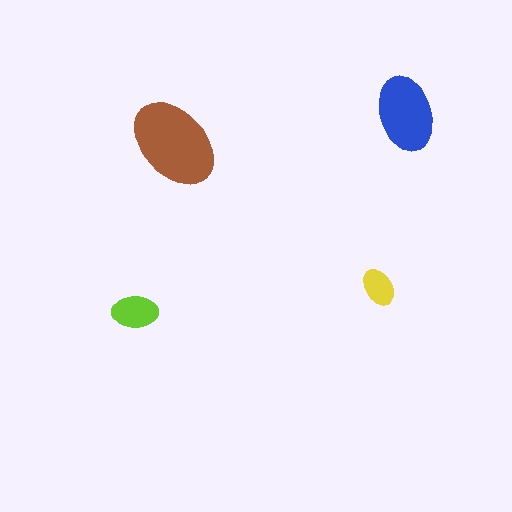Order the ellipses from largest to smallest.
the brown one, the blue one, the lime one, the yellow one.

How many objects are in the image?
There are 4 objects in the image.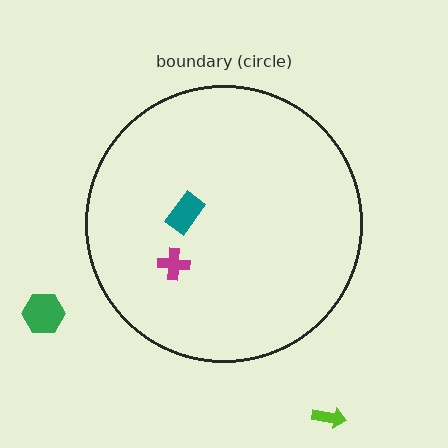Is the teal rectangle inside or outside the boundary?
Inside.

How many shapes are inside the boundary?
2 inside, 2 outside.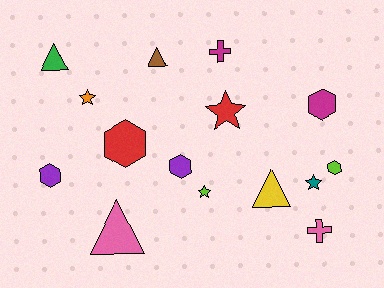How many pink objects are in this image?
There are 2 pink objects.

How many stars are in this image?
There are 4 stars.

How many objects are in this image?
There are 15 objects.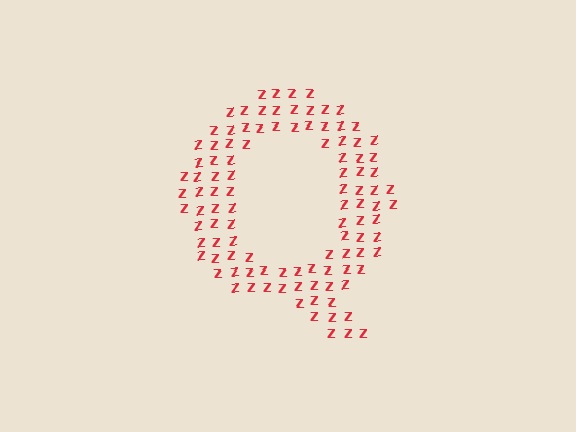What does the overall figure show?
The overall figure shows the letter Q.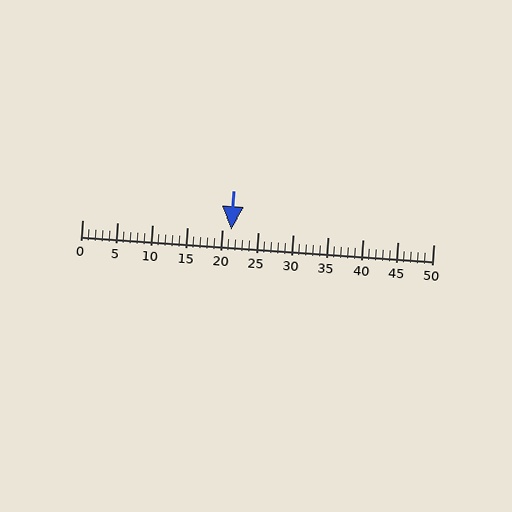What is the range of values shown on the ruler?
The ruler shows values from 0 to 50.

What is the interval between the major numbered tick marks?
The major tick marks are spaced 5 units apart.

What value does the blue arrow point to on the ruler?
The blue arrow points to approximately 21.